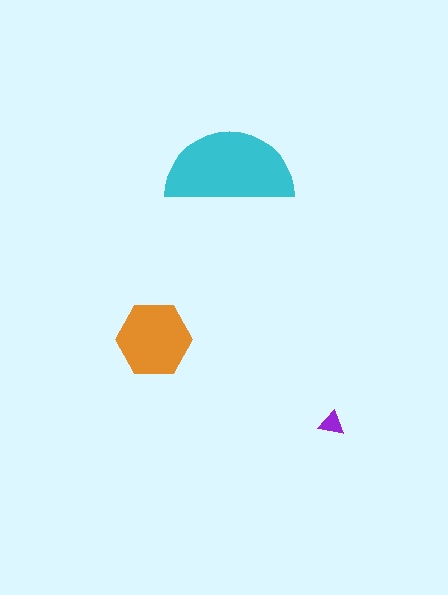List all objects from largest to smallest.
The cyan semicircle, the orange hexagon, the purple triangle.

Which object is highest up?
The cyan semicircle is topmost.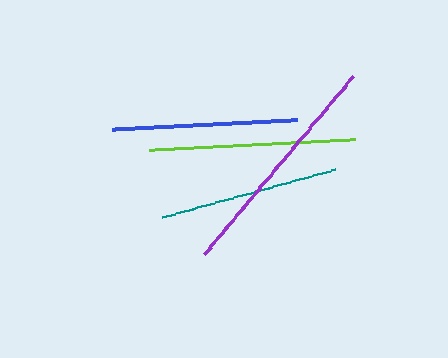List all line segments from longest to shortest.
From longest to shortest: purple, lime, blue, teal.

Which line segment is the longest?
The purple line is the longest at approximately 232 pixels.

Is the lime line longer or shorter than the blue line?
The lime line is longer than the blue line.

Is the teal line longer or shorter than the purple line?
The purple line is longer than the teal line.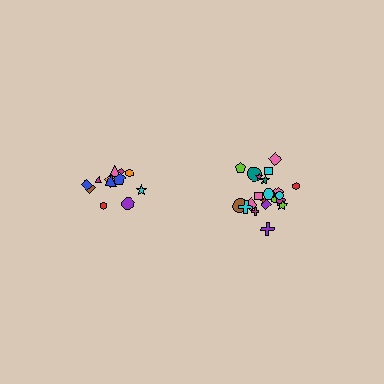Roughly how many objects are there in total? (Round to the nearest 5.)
Roughly 35 objects in total.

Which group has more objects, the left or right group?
The right group.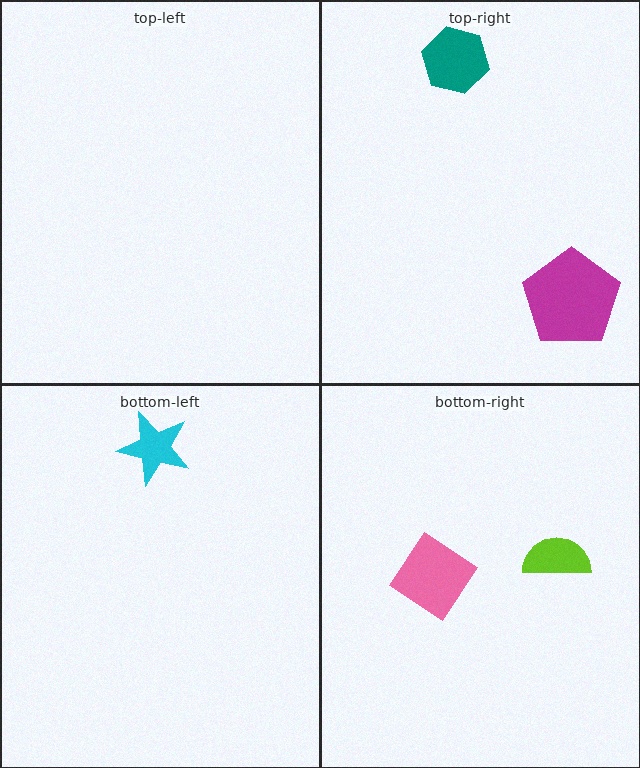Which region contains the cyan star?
The bottom-left region.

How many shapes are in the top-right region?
2.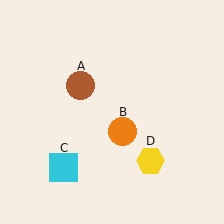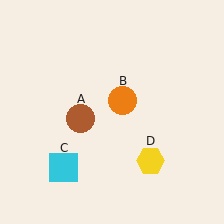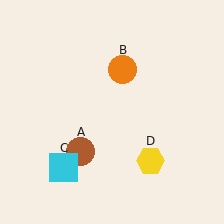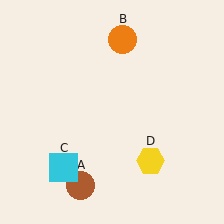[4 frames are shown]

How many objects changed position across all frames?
2 objects changed position: brown circle (object A), orange circle (object B).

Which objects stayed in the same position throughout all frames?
Cyan square (object C) and yellow hexagon (object D) remained stationary.